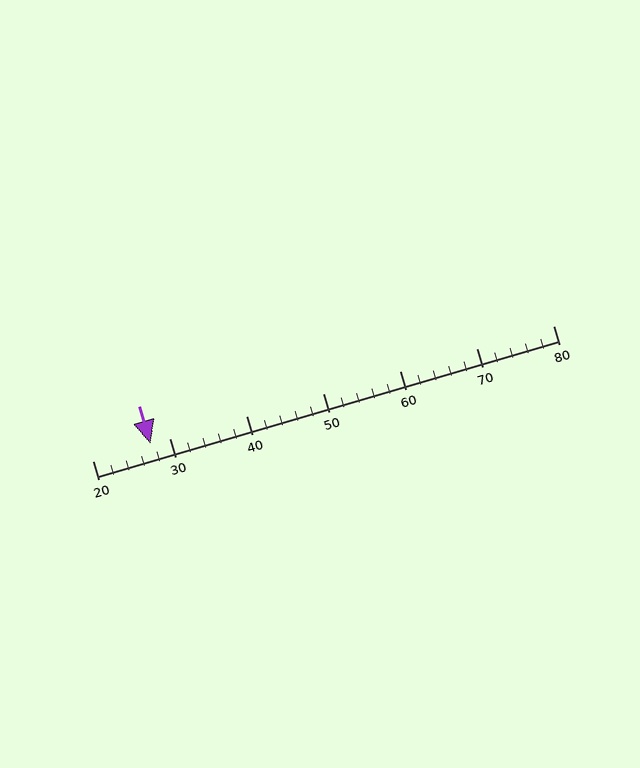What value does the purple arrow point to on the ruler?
The purple arrow points to approximately 28.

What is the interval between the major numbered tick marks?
The major tick marks are spaced 10 units apart.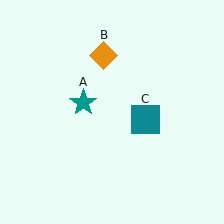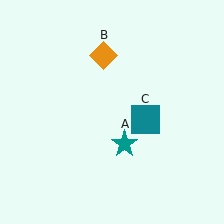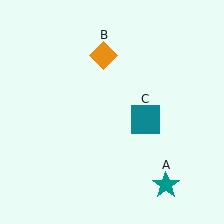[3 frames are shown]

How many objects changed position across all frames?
1 object changed position: teal star (object A).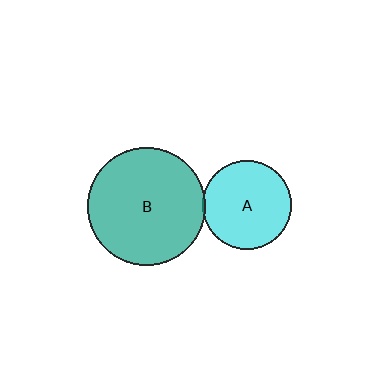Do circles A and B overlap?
Yes.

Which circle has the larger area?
Circle B (teal).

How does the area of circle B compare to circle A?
Approximately 1.8 times.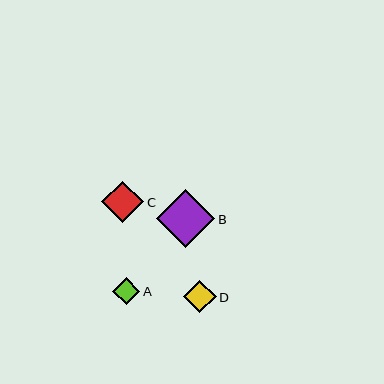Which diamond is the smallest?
Diamond A is the smallest with a size of approximately 27 pixels.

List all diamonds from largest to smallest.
From largest to smallest: B, C, D, A.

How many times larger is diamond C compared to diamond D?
Diamond C is approximately 1.3 times the size of diamond D.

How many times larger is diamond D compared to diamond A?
Diamond D is approximately 1.2 times the size of diamond A.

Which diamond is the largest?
Diamond B is the largest with a size of approximately 58 pixels.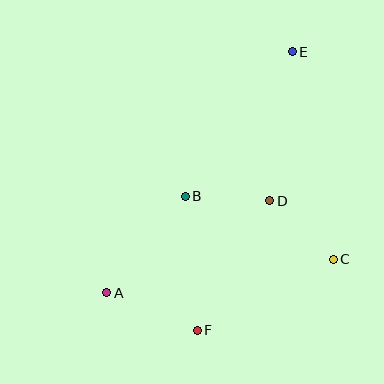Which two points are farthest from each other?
Points A and E are farthest from each other.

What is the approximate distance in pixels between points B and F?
The distance between B and F is approximately 134 pixels.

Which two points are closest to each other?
Points B and D are closest to each other.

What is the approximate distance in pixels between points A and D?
The distance between A and D is approximately 187 pixels.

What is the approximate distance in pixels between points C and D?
The distance between C and D is approximately 86 pixels.